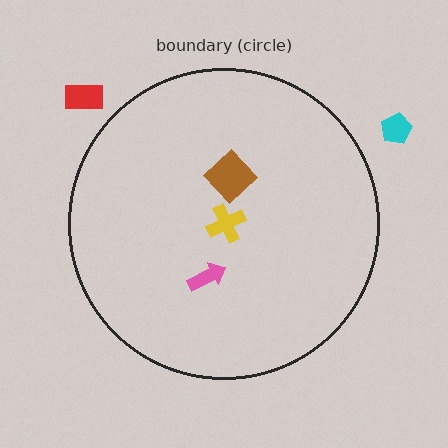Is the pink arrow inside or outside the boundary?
Inside.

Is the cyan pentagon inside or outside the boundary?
Outside.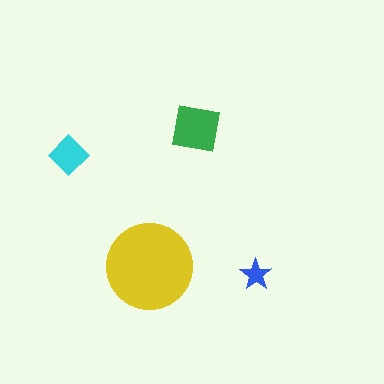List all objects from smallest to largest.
The blue star, the cyan diamond, the green square, the yellow circle.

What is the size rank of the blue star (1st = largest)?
4th.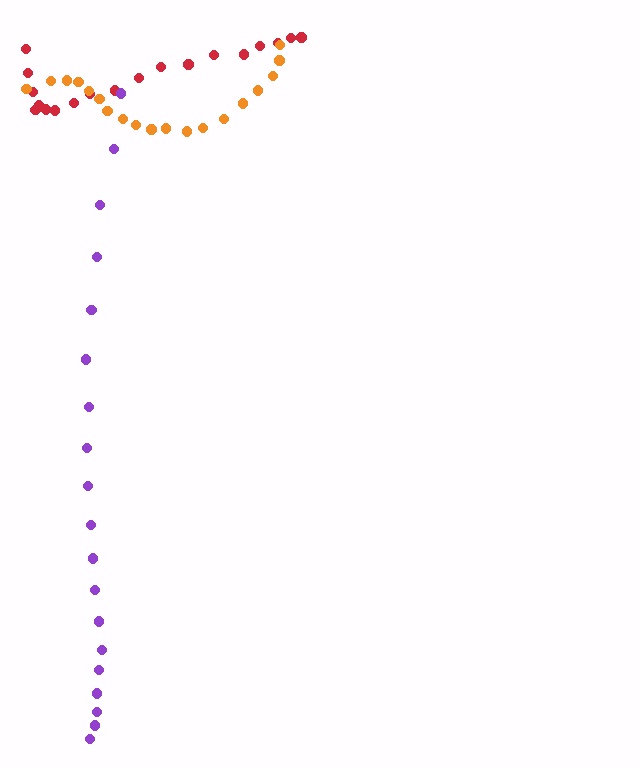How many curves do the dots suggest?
There are 3 distinct paths.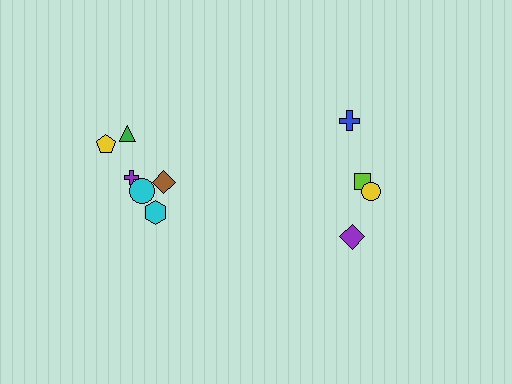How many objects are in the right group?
There are 4 objects.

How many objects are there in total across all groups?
There are 10 objects.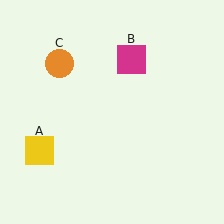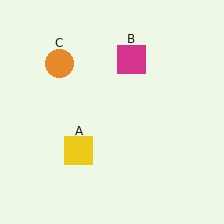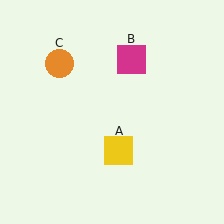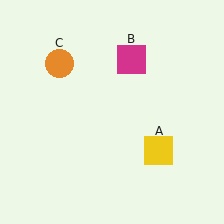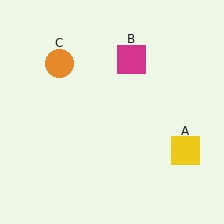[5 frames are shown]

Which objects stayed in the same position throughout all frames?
Magenta square (object B) and orange circle (object C) remained stationary.